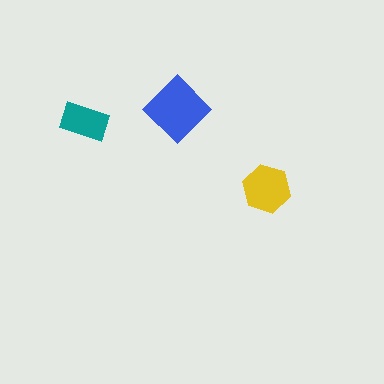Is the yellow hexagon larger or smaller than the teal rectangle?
Larger.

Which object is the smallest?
The teal rectangle.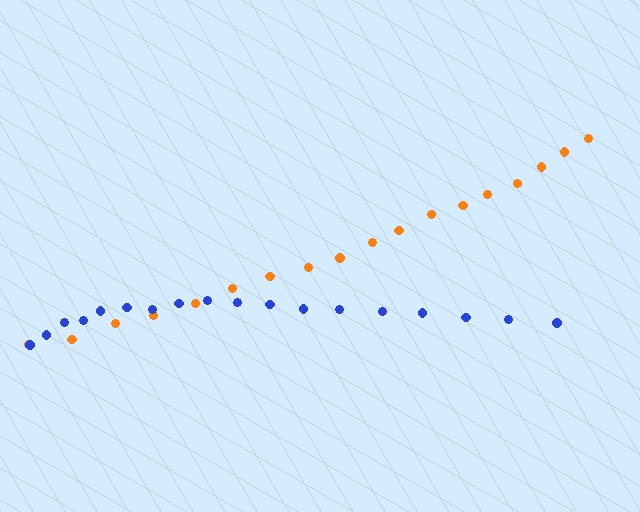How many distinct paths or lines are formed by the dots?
There are 2 distinct paths.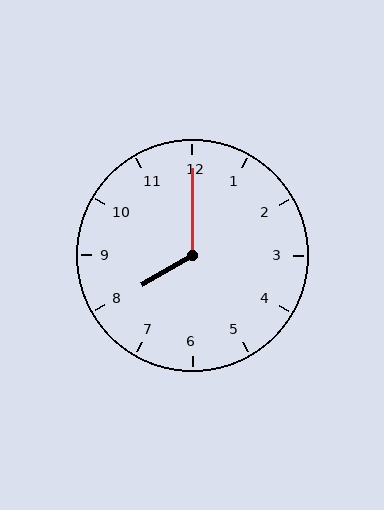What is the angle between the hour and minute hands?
Approximately 120 degrees.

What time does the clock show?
8:00.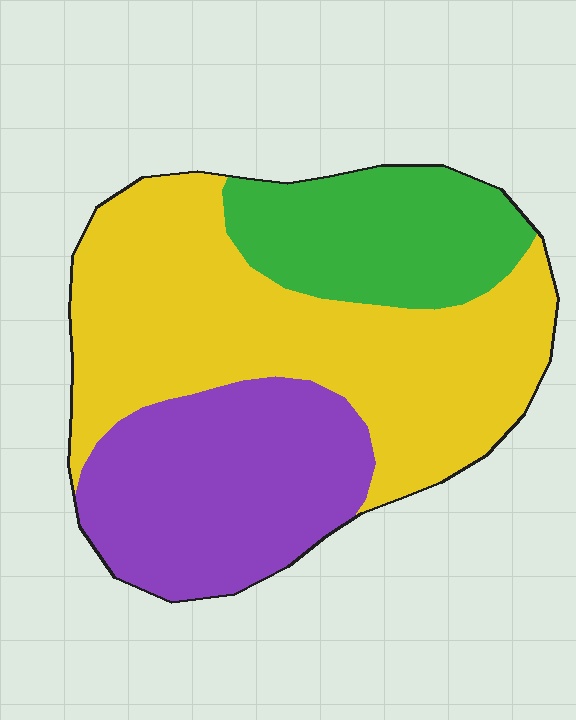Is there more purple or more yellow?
Yellow.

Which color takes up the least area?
Green, at roughly 20%.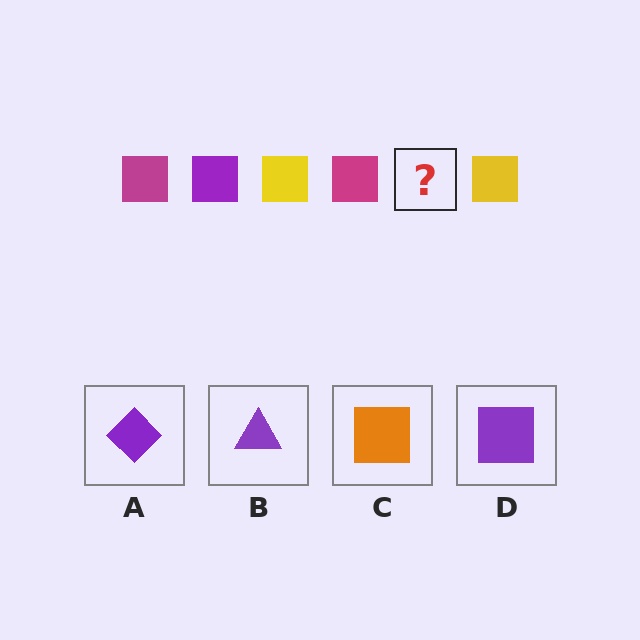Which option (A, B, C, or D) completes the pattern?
D.